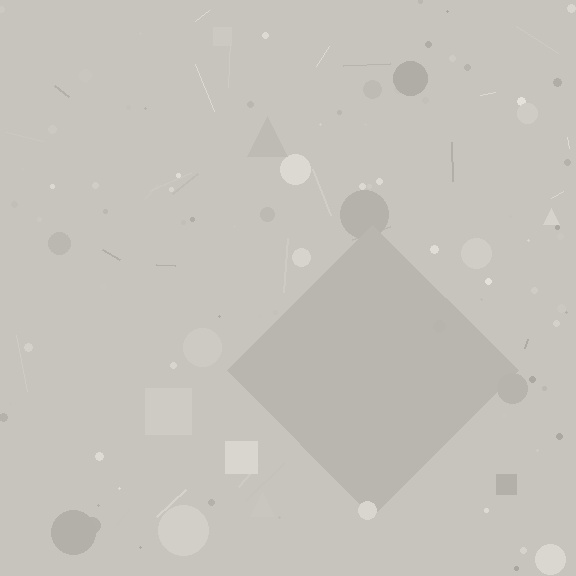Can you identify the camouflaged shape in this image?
The camouflaged shape is a diamond.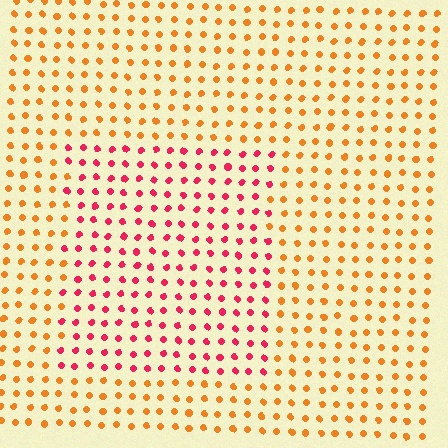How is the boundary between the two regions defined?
The boundary is defined purely by a slight shift in hue (about 46 degrees). Spacing, size, and orientation are identical on both sides.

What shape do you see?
I see a rectangle.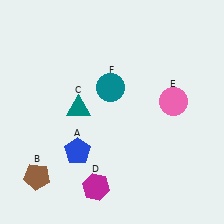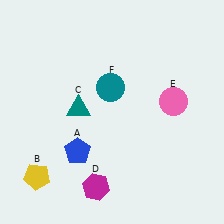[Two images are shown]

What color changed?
The pentagon (B) changed from brown in Image 1 to yellow in Image 2.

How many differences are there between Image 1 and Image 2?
There is 1 difference between the two images.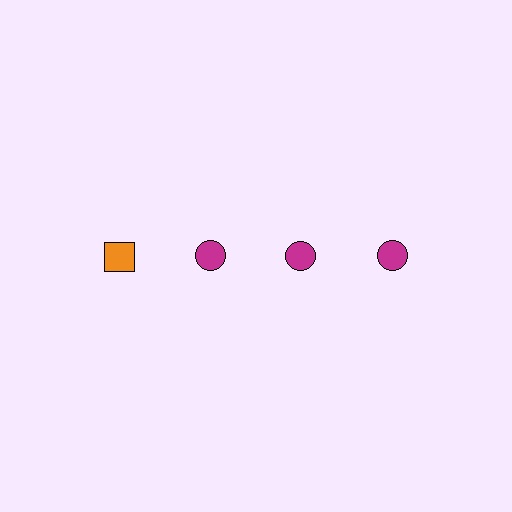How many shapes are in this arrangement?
There are 4 shapes arranged in a grid pattern.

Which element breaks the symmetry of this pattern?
The orange square in the top row, leftmost column breaks the symmetry. All other shapes are magenta circles.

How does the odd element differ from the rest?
It differs in both color (orange instead of magenta) and shape (square instead of circle).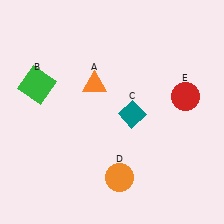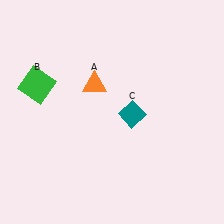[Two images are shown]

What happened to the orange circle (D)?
The orange circle (D) was removed in Image 2. It was in the bottom-right area of Image 1.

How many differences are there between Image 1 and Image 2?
There are 2 differences between the two images.